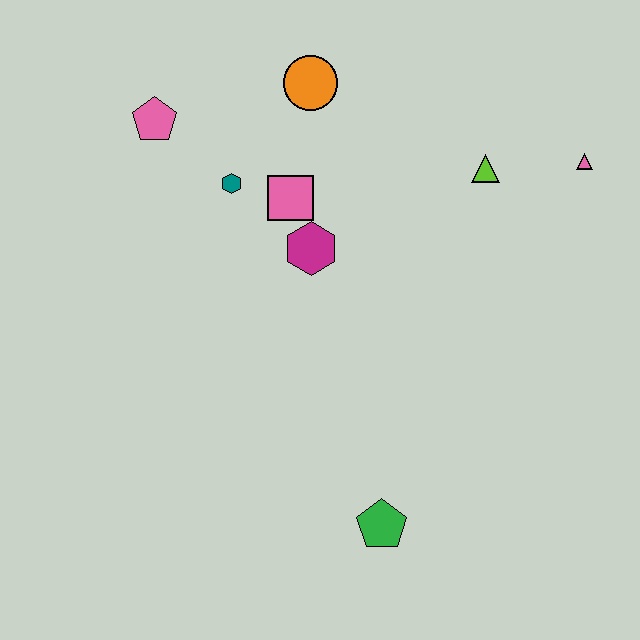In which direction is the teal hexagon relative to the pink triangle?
The teal hexagon is to the left of the pink triangle.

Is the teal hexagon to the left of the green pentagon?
Yes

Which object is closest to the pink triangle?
The lime triangle is closest to the pink triangle.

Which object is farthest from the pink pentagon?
The green pentagon is farthest from the pink pentagon.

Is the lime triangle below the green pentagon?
No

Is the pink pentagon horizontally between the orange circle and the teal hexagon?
No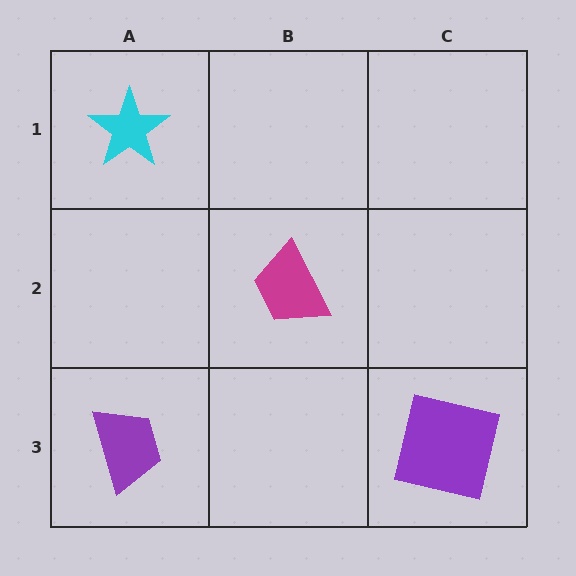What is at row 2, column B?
A magenta trapezoid.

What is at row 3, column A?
A purple trapezoid.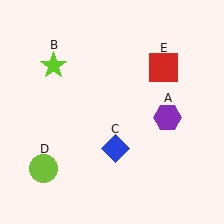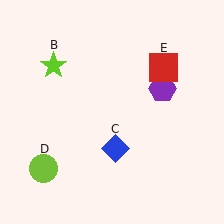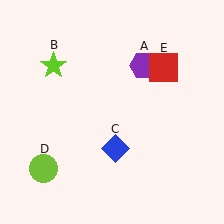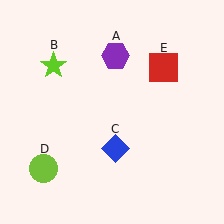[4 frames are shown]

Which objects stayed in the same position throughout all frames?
Lime star (object B) and blue diamond (object C) and lime circle (object D) and red square (object E) remained stationary.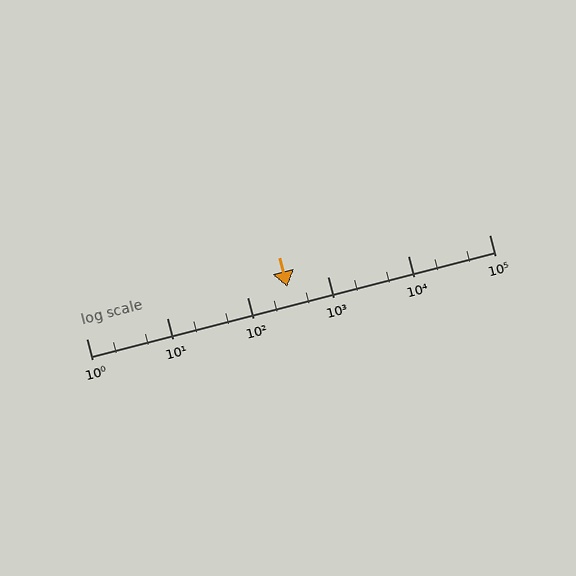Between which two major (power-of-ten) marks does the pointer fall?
The pointer is between 100 and 1000.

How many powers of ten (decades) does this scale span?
The scale spans 5 decades, from 1 to 100000.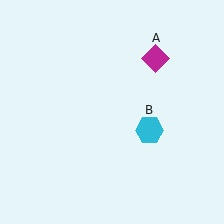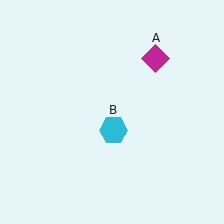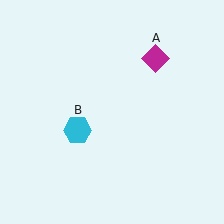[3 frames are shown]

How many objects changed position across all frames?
1 object changed position: cyan hexagon (object B).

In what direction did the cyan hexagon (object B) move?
The cyan hexagon (object B) moved left.